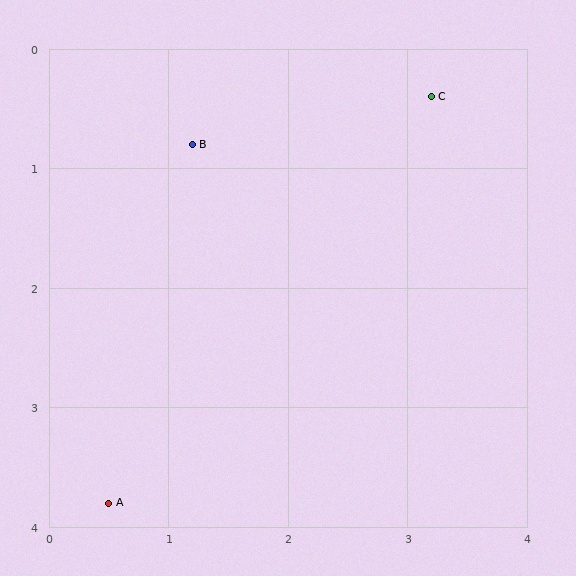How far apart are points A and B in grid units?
Points A and B are about 3.1 grid units apart.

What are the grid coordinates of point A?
Point A is at approximately (0.5, 3.8).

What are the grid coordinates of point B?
Point B is at approximately (1.2, 0.8).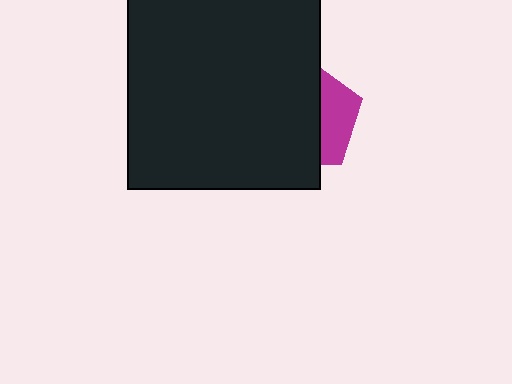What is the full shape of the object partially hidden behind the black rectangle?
The partially hidden object is a magenta pentagon.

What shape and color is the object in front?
The object in front is a black rectangle.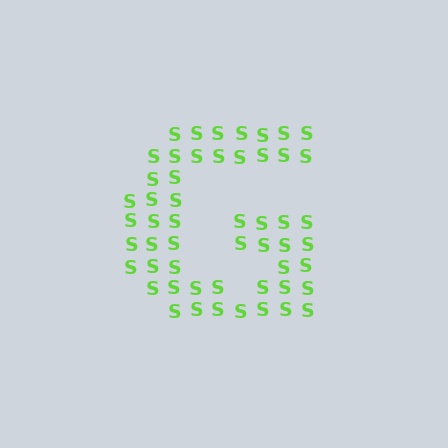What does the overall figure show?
The overall figure shows the letter G.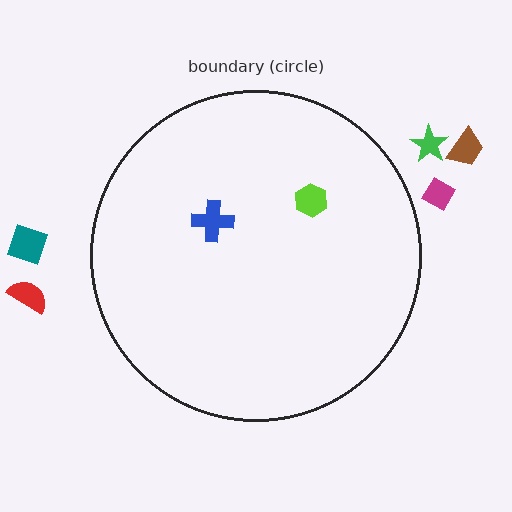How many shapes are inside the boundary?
2 inside, 5 outside.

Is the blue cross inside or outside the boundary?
Inside.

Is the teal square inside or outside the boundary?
Outside.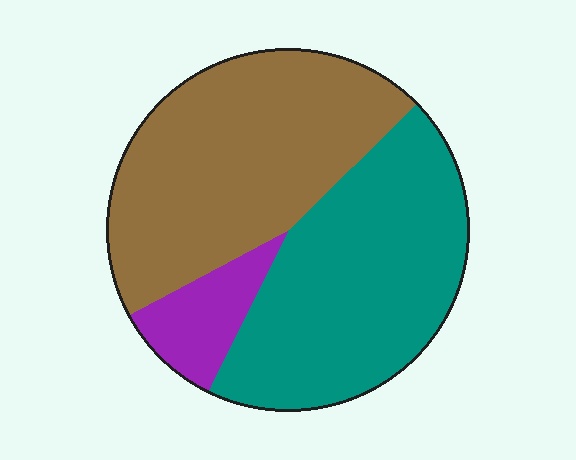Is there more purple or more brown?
Brown.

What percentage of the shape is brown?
Brown covers roughly 45% of the shape.